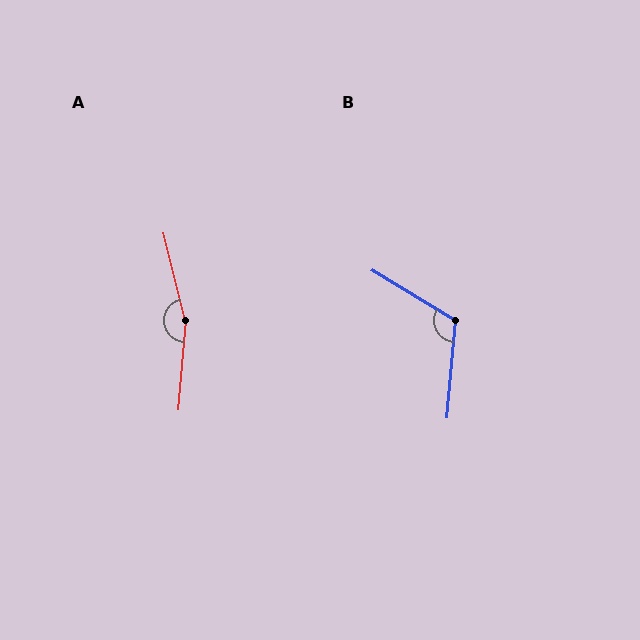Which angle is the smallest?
B, at approximately 116 degrees.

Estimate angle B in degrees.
Approximately 116 degrees.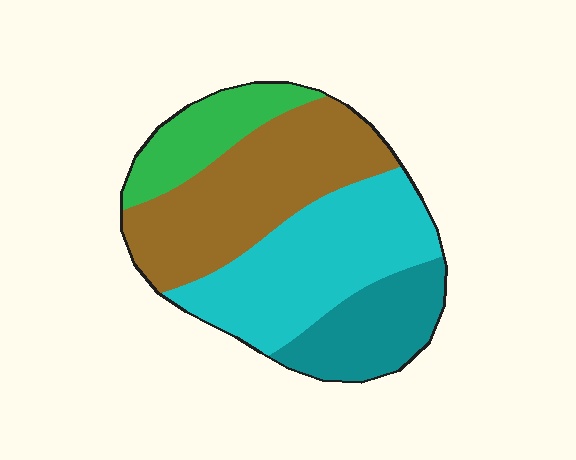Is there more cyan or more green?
Cyan.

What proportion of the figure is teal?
Teal covers about 15% of the figure.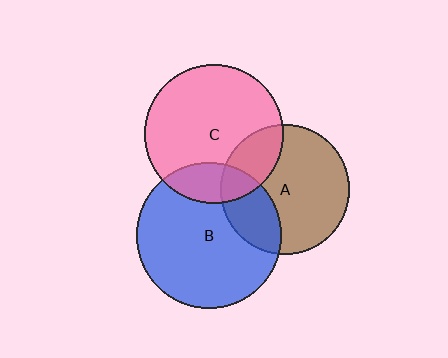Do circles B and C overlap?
Yes.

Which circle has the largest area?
Circle B (blue).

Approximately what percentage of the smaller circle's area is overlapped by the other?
Approximately 20%.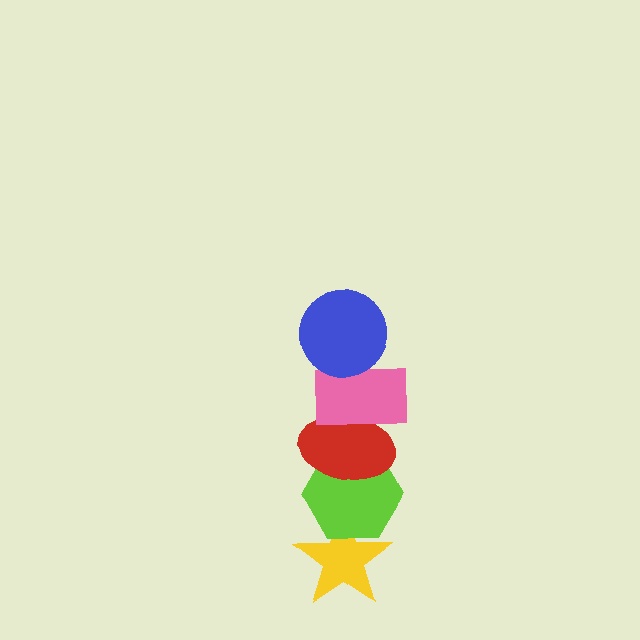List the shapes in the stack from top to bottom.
From top to bottom: the blue circle, the pink rectangle, the red ellipse, the lime hexagon, the yellow star.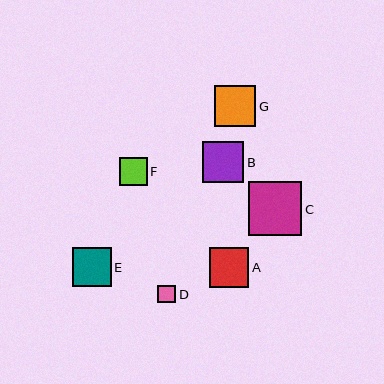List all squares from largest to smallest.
From largest to smallest: C, G, B, A, E, F, D.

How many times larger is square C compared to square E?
Square C is approximately 1.4 times the size of square E.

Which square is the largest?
Square C is the largest with a size of approximately 53 pixels.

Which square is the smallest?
Square D is the smallest with a size of approximately 18 pixels.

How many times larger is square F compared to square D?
Square F is approximately 1.5 times the size of square D.